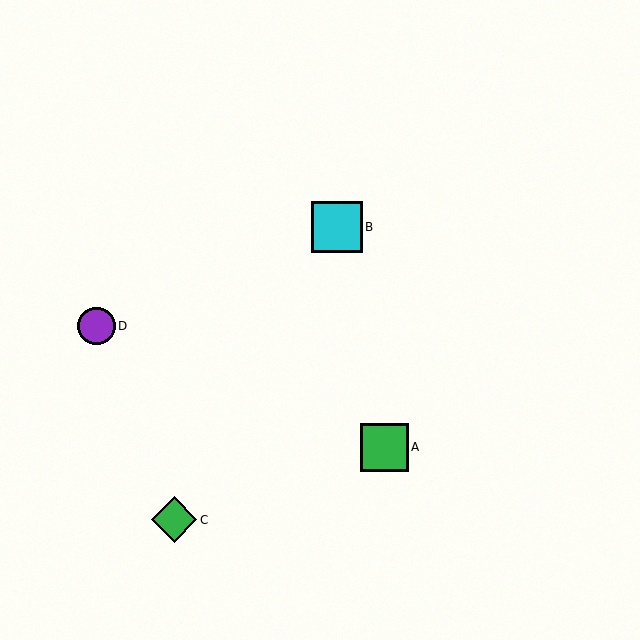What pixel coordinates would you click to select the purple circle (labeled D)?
Click at (97, 326) to select the purple circle D.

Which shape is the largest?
The cyan square (labeled B) is the largest.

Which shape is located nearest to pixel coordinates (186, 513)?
The green diamond (labeled C) at (174, 520) is nearest to that location.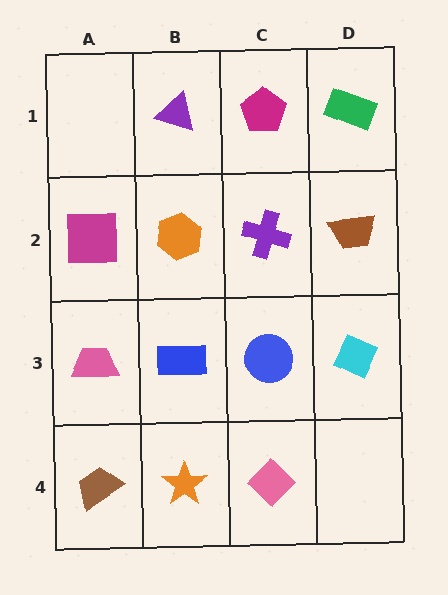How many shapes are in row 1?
3 shapes.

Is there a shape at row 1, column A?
No, that cell is empty.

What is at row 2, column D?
A brown trapezoid.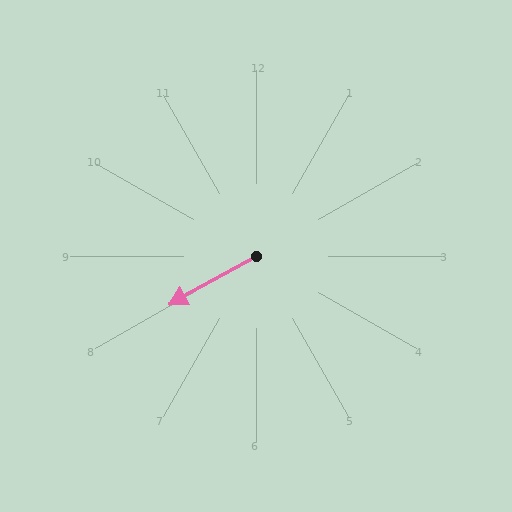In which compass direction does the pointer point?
Southwest.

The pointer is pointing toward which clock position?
Roughly 8 o'clock.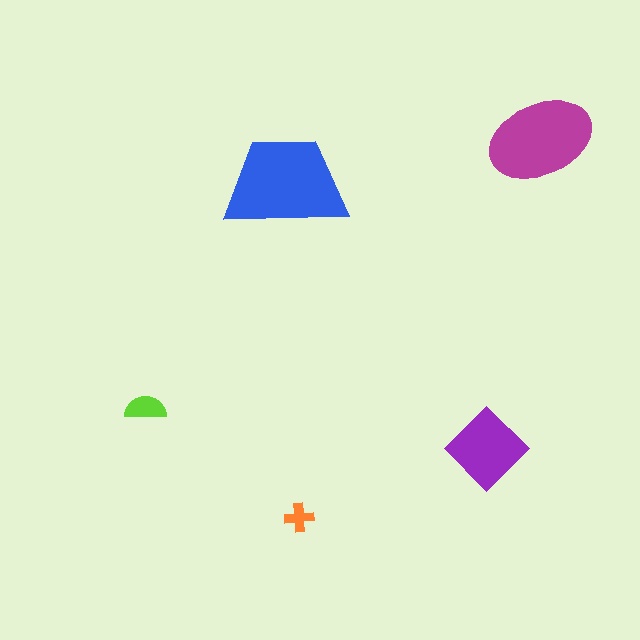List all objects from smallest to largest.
The orange cross, the lime semicircle, the purple diamond, the magenta ellipse, the blue trapezoid.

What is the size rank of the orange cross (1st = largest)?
5th.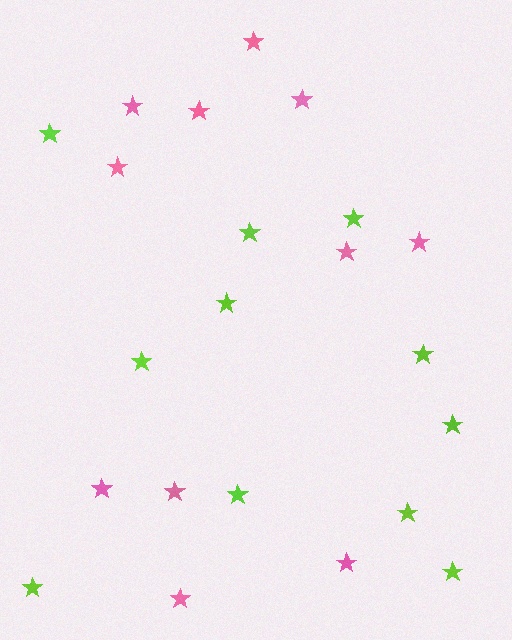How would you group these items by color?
There are 2 groups: one group of pink stars (11) and one group of lime stars (11).